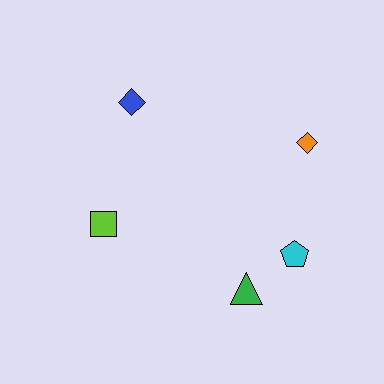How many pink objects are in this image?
There are no pink objects.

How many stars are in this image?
There are no stars.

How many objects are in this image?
There are 5 objects.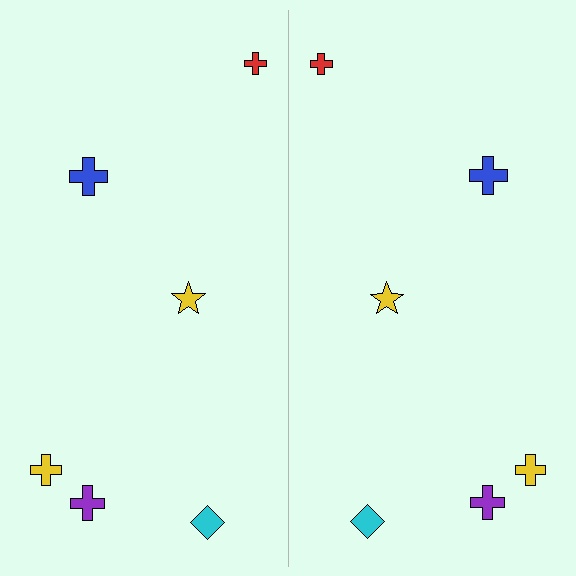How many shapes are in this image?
There are 12 shapes in this image.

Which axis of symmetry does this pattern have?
The pattern has a vertical axis of symmetry running through the center of the image.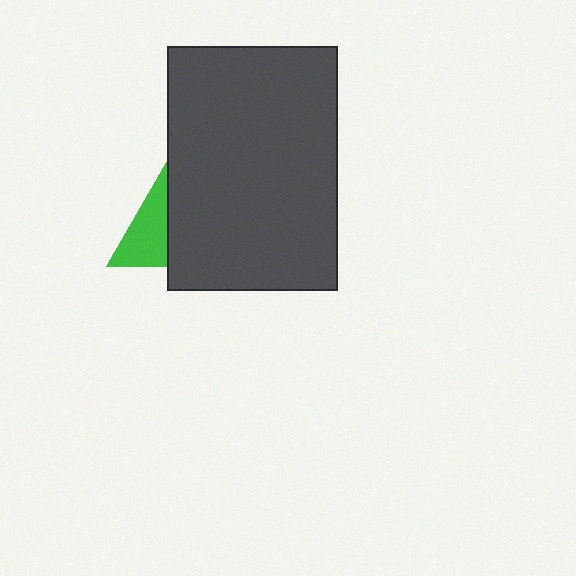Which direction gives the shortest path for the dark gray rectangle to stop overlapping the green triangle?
Moving right gives the shortest separation.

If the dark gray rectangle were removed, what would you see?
You would see the complete green triangle.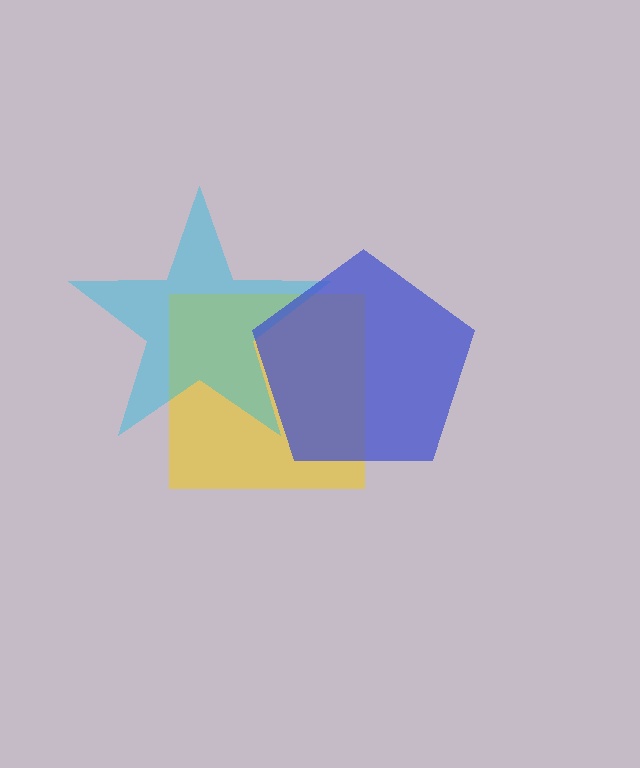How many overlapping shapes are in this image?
There are 3 overlapping shapes in the image.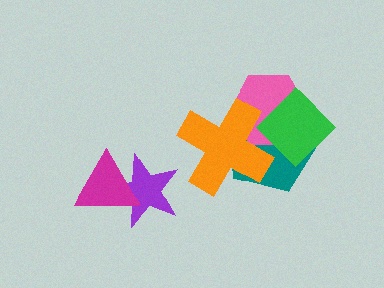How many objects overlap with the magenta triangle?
1 object overlaps with the magenta triangle.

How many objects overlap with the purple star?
1 object overlaps with the purple star.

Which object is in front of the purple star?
The magenta triangle is in front of the purple star.